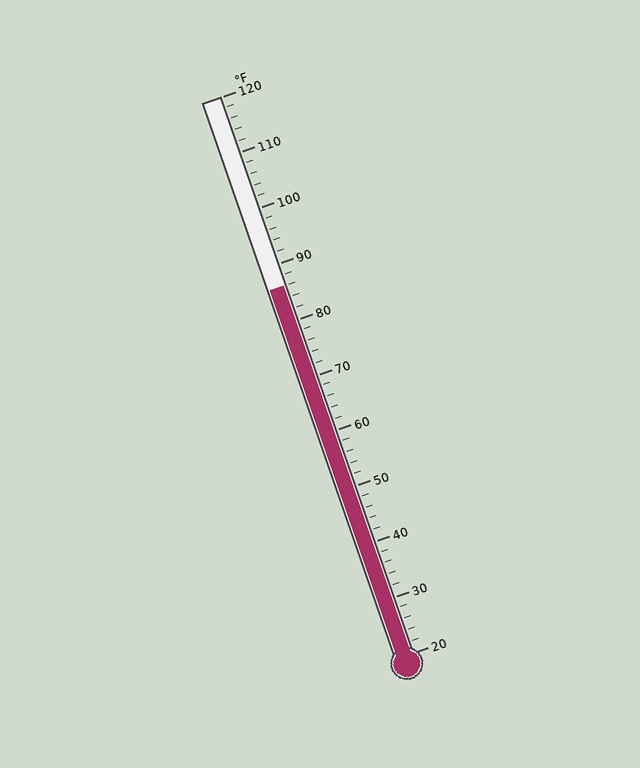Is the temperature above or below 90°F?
The temperature is below 90°F.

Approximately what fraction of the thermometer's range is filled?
The thermometer is filled to approximately 65% of its range.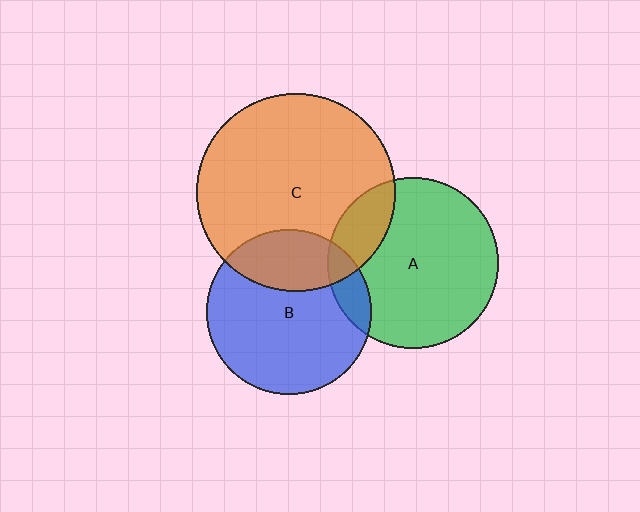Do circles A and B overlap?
Yes.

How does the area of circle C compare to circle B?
Approximately 1.4 times.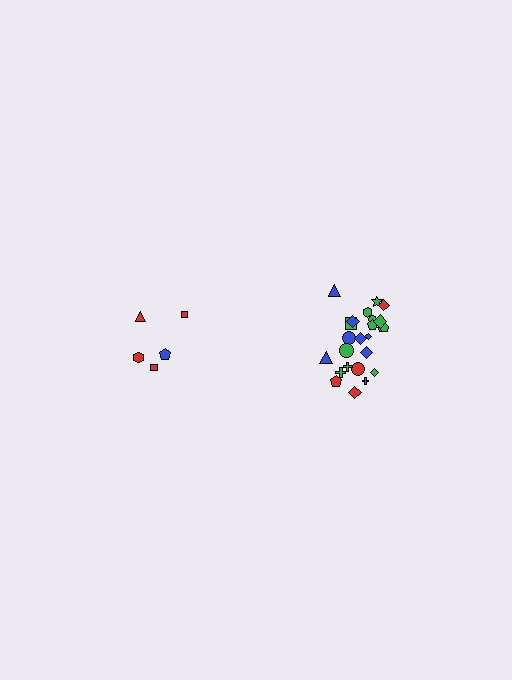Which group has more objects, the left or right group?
The right group.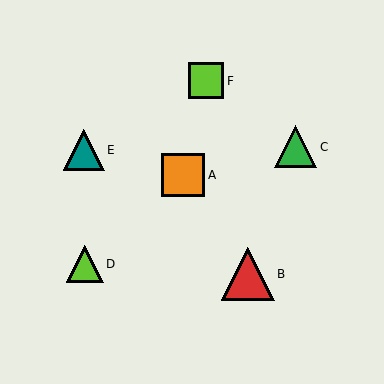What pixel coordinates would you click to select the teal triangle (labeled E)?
Click at (84, 150) to select the teal triangle E.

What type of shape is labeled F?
Shape F is a lime square.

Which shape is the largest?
The red triangle (labeled B) is the largest.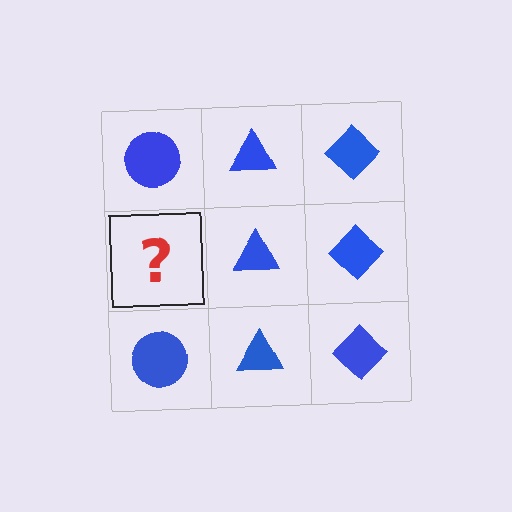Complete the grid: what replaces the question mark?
The question mark should be replaced with a blue circle.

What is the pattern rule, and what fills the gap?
The rule is that each column has a consistent shape. The gap should be filled with a blue circle.